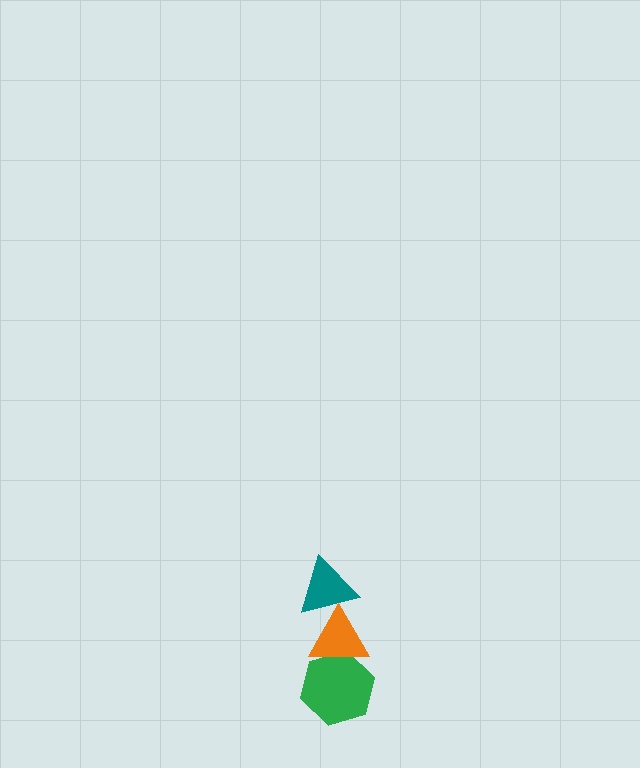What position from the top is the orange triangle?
The orange triangle is 2nd from the top.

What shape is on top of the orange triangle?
The teal triangle is on top of the orange triangle.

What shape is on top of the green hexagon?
The orange triangle is on top of the green hexagon.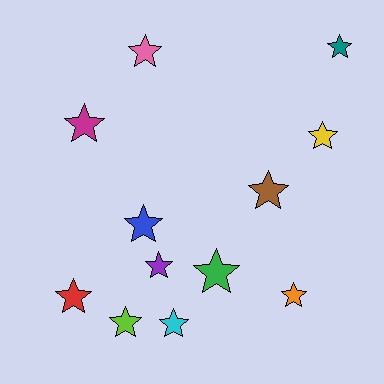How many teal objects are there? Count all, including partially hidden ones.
There is 1 teal object.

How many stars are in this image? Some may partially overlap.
There are 12 stars.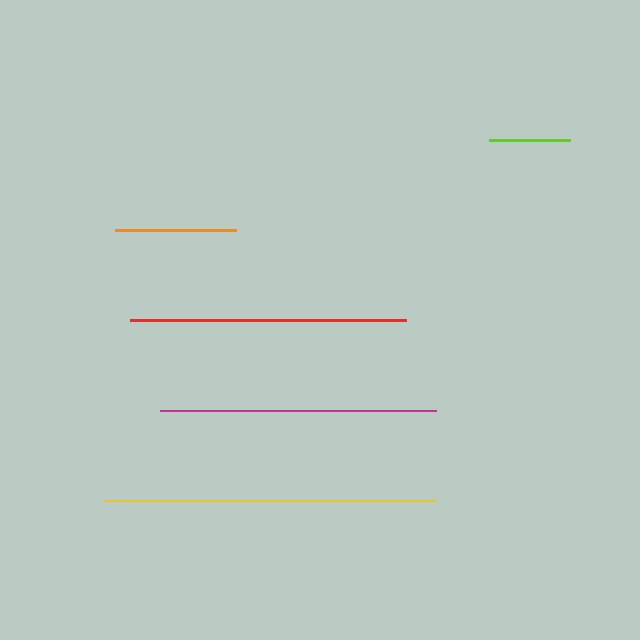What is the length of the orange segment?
The orange segment is approximately 121 pixels long.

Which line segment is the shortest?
The lime line is the shortest at approximately 80 pixels.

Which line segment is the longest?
The yellow line is the longest at approximately 331 pixels.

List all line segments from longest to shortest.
From longest to shortest: yellow, red, magenta, orange, lime.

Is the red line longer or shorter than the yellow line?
The yellow line is longer than the red line.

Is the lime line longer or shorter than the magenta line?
The magenta line is longer than the lime line.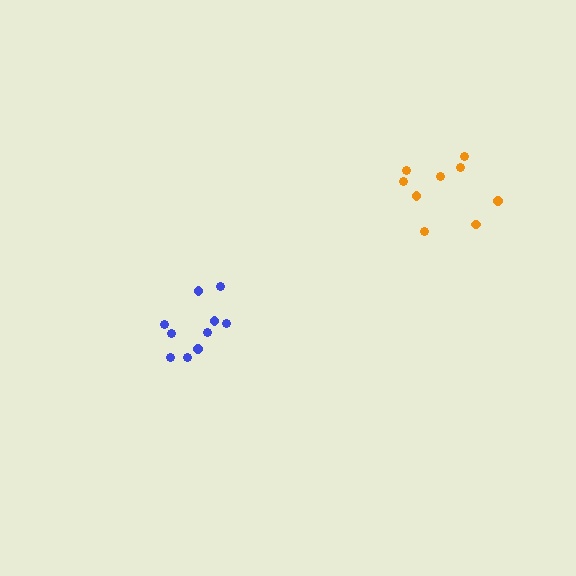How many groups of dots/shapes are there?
There are 2 groups.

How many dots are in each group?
Group 1: 9 dots, Group 2: 10 dots (19 total).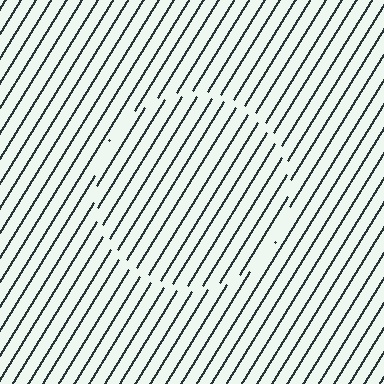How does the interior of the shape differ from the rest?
The interior of the shape contains the same grating, shifted by half a period — the contour is defined by the phase discontinuity where line-ends from the inner and outer gratings abut.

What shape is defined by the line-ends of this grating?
An illusory circle. The interior of the shape contains the same grating, shifted by half a period — the contour is defined by the phase discontinuity where line-ends from the inner and outer gratings abut.